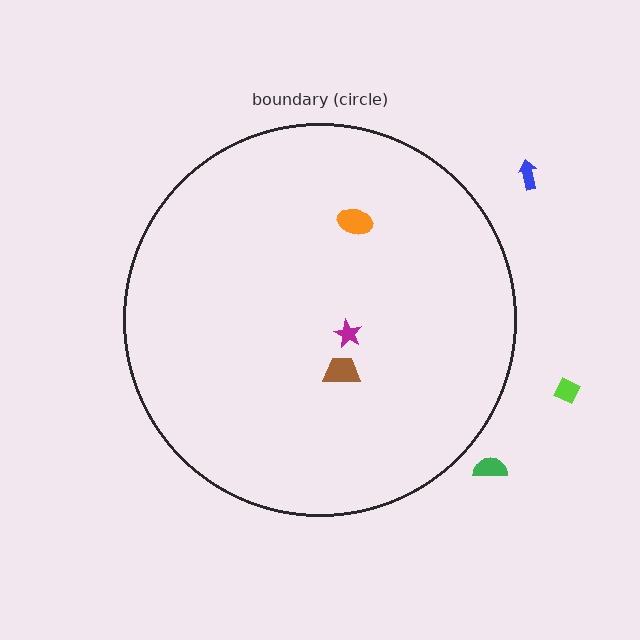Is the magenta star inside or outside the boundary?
Inside.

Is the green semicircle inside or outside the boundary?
Outside.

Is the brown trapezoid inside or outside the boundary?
Inside.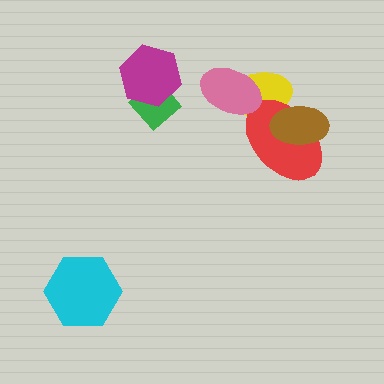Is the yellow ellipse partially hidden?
Yes, it is partially covered by another shape.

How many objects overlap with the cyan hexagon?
0 objects overlap with the cyan hexagon.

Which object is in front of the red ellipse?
The brown ellipse is in front of the red ellipse.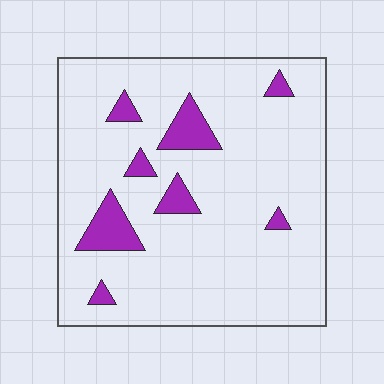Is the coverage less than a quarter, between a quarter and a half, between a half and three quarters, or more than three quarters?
Less than a quarter.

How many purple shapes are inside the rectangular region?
8.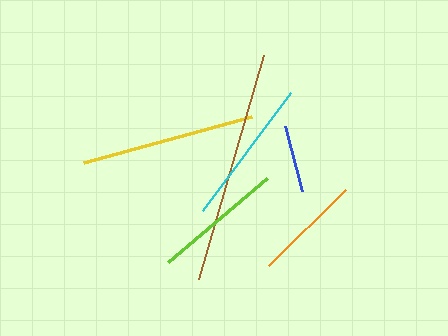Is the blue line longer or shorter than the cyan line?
The cyan line is longer than the blue line.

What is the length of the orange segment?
The orange segment is approximately 108 pixels long.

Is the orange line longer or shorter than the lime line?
The lime line is longer than the orange line.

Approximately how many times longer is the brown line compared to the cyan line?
The brown line is approximately 1.6 times the length of the cyan line.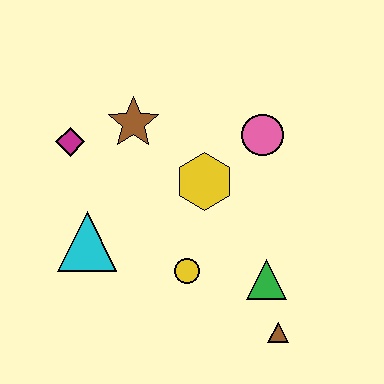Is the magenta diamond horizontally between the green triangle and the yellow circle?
No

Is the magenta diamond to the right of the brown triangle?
No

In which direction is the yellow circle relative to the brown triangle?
The yellow circle is to the left of the brown triangle.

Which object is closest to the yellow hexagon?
The pink circle is closest to the yellow hexagon.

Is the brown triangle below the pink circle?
Yes